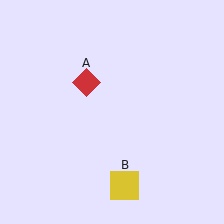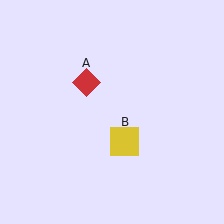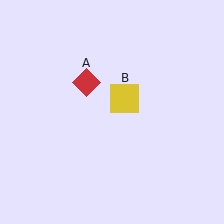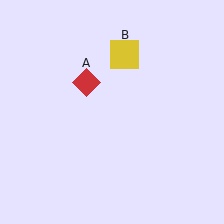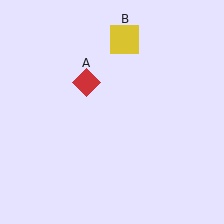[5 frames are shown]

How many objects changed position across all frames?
1 object changed position: yellow square (object B).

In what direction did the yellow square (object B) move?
The yellow square (object B) moved up.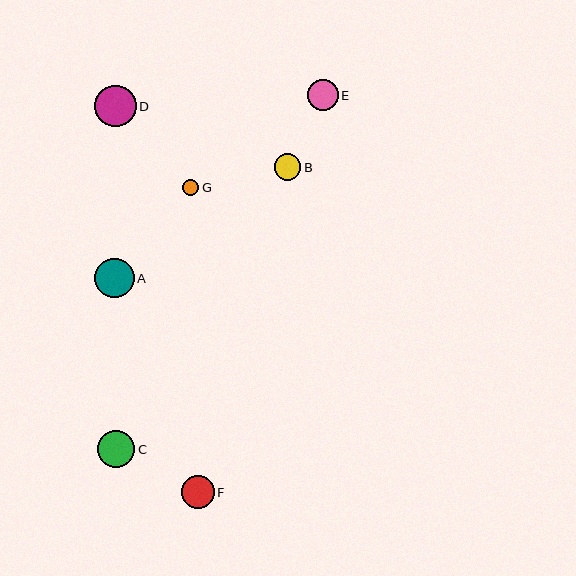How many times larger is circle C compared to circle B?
Circle C is approximately 1.4 times the size of circle B.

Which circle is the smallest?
Circle G is the smallest with a size of approximately 16 pixels.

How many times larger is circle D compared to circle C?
Circle D is approximately 1.1 times the size of circle C.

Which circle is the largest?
Circle D is the largest with a size of approximately 41 pixels.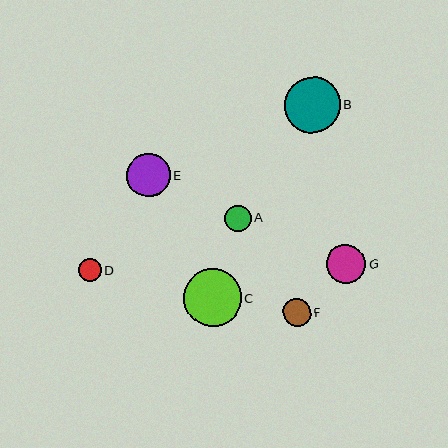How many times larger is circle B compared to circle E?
Circle B is approximately 1.3 times the size of circle E.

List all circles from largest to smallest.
From largest to smallest: C, B, E, G, F, A, D.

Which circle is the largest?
Circle C is the largest with a size of approximately 58 pixels.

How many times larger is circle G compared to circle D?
Circle G is approximately 1.7 times the size of circle D.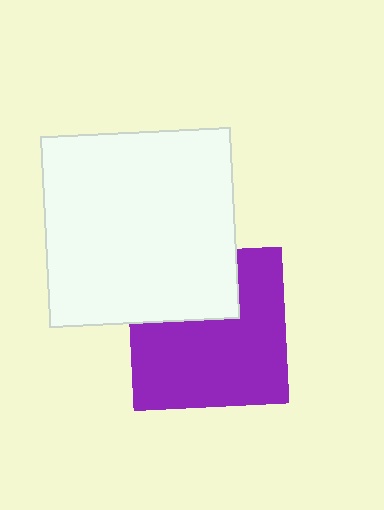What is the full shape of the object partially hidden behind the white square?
The partially hidden object is a purple square.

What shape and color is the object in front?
The object in front is a white square.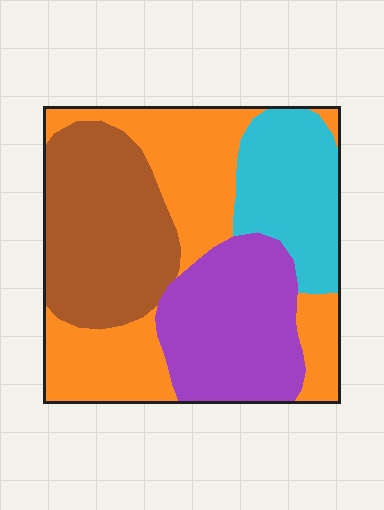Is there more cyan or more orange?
Orange.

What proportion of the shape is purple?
Purple covers 23% of the shape.